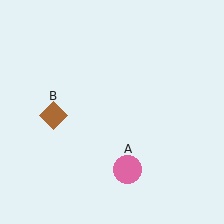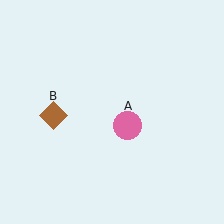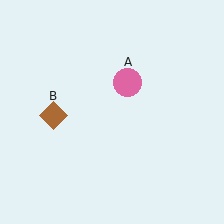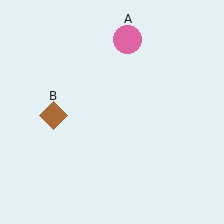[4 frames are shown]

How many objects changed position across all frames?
1 object changed position: pink circle (object A).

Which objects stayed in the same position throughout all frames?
Brown diamond (object B) remained stationary.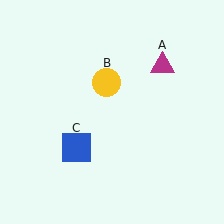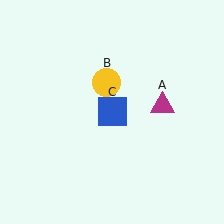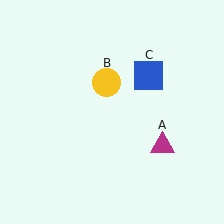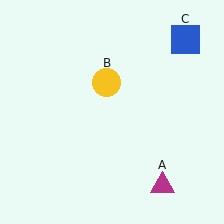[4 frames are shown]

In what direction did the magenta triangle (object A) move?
The magenta triangle (object A) moved down.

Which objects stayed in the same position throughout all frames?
Yellow circle (object B) remained stationary.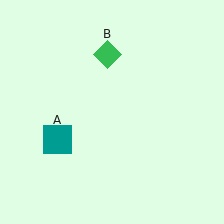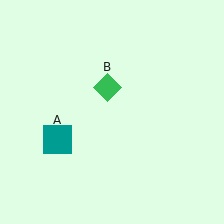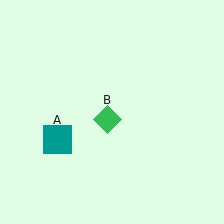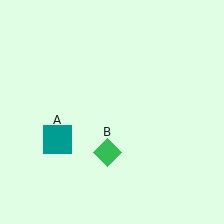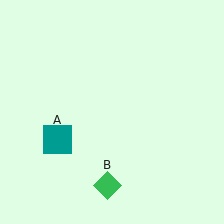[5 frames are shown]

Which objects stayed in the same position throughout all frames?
Teal square (object A) remained stationary.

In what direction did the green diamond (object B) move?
The green diamond (object B) moved down.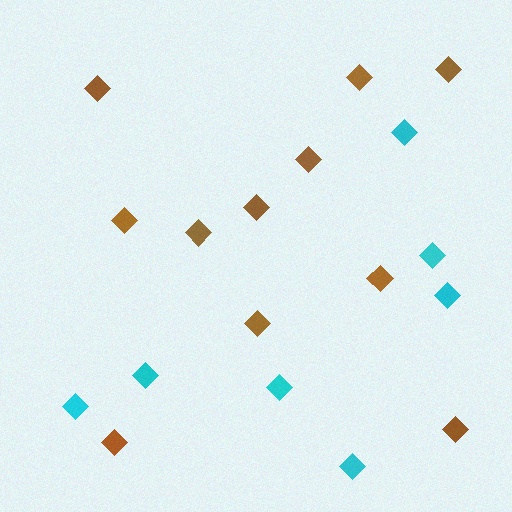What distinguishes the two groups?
There are 2 groups: one group of cyan diamonds (7) and one group of brown diamonds (11).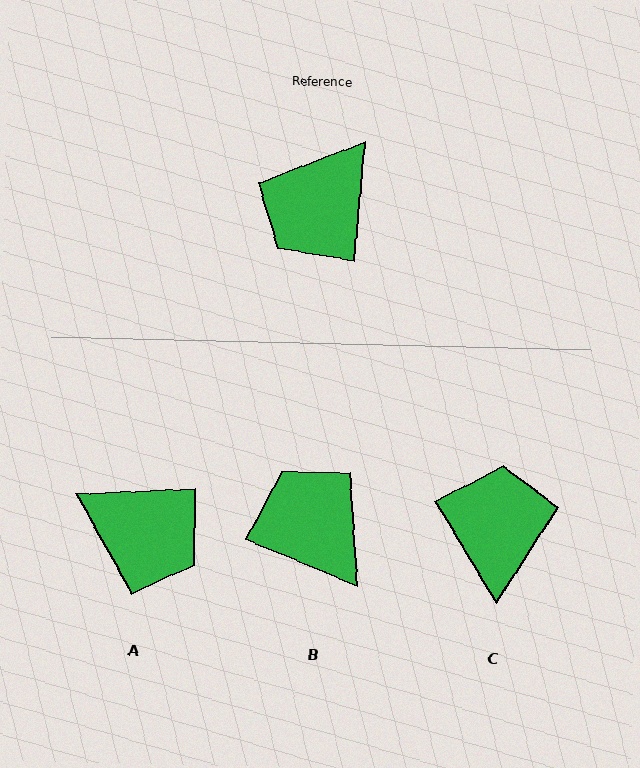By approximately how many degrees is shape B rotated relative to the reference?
Approximately 107 degrees clockwise.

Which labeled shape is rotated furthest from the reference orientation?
C, about 144 degrees away.